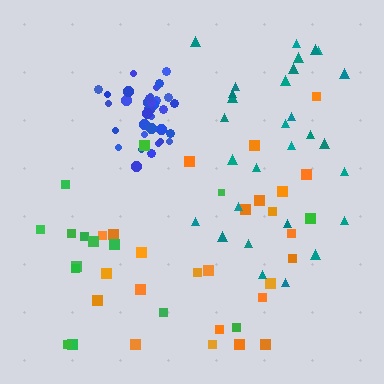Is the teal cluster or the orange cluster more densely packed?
Teal.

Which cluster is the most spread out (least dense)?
Green.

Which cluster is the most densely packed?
Blue.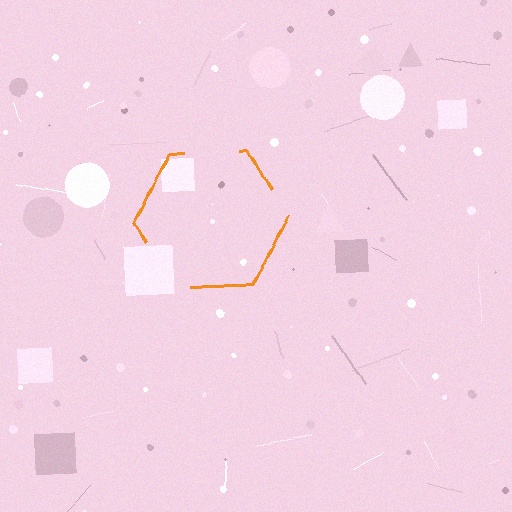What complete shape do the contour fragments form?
The contour fragments form a hexagon.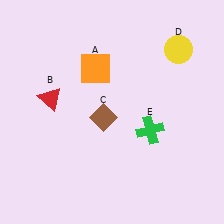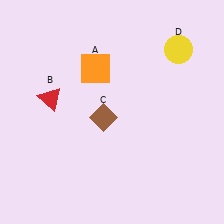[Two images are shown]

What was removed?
The green cross (E) was removed in Image 2.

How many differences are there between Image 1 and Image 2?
There is 1 difference between the two images.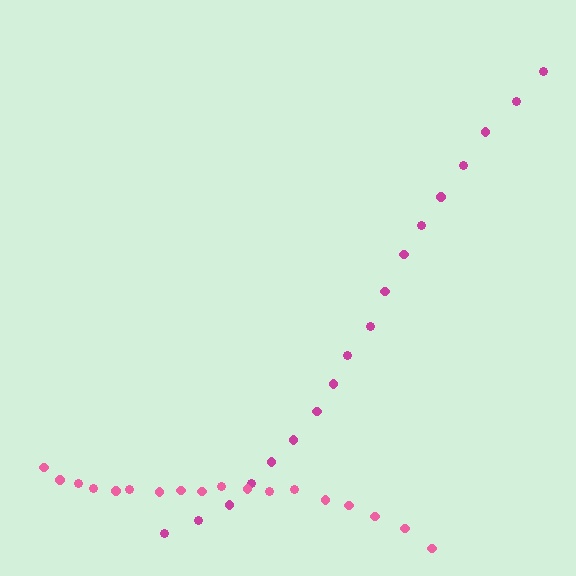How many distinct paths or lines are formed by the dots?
There are 2 distinct paths.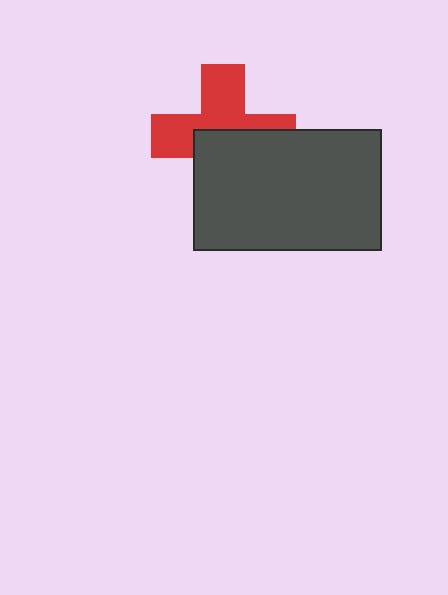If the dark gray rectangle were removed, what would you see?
You would see the complete red cross.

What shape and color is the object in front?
The object in front is a dark gray rectangle.